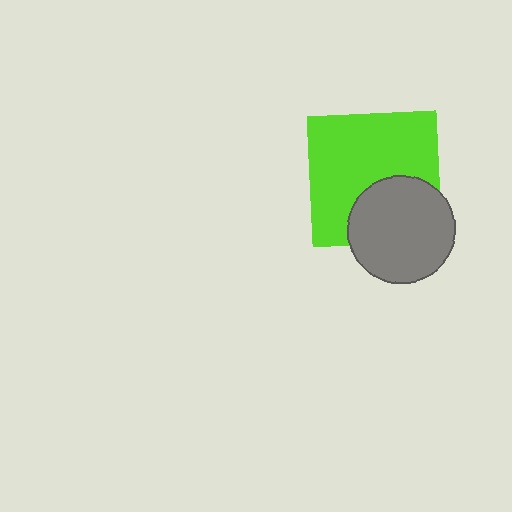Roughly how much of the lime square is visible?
Most of it is visible (roughly 67%).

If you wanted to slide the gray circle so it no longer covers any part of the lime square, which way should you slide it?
Slide it down — that is the most direct way to separate the two shapes.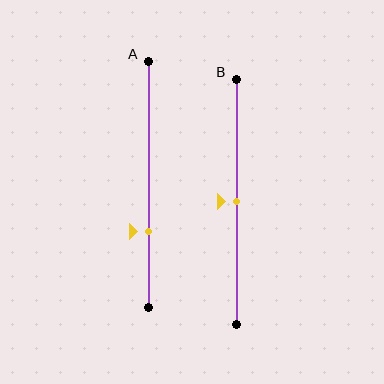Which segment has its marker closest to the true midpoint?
Segment B has its marker closest to the true midpoint.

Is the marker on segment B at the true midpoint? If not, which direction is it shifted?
Yes, the marker on segment B is at the true midpoint.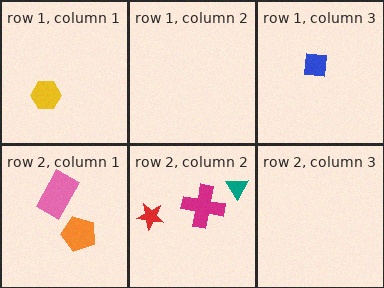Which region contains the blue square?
The row 1, column 3 region.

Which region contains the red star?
The row 2, column 2 region.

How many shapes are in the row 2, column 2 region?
3.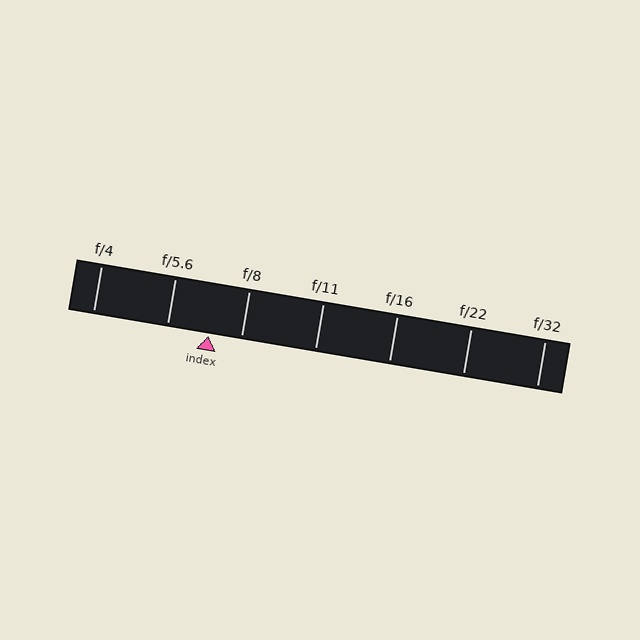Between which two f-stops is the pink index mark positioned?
The index mark is between f/5.6 and f/8.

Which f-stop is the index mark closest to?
The index mark is closest to f/8.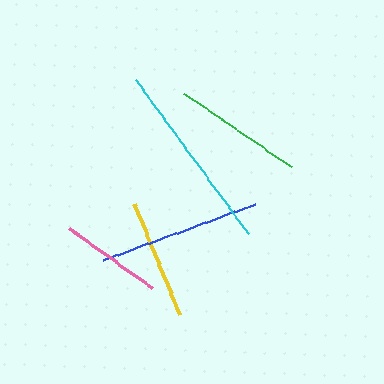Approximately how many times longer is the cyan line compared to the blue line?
The cyan line is approximately 1.2 times the length of the blue line.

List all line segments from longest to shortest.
From longest to shortest: cyan, blue, green, yellow, pink.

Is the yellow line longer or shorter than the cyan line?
The cyan line is longer than the yellow line.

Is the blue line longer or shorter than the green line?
The blue line is longer than the green line.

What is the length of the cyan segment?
The cyan segment is approximately 191 pixels long.